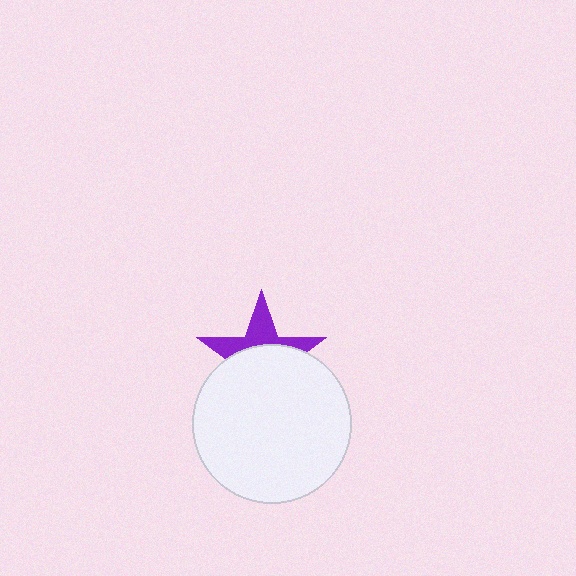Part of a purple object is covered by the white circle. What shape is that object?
It is a star.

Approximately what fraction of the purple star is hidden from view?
Roughly 61% of the purple star is hidden behind the white circle.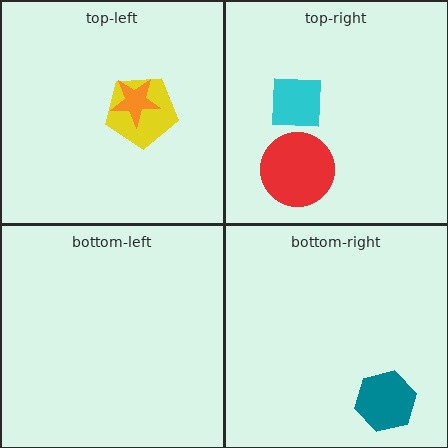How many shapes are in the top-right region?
2.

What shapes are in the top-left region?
The yellow pentagon, the orange star.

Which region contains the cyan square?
The top-right region.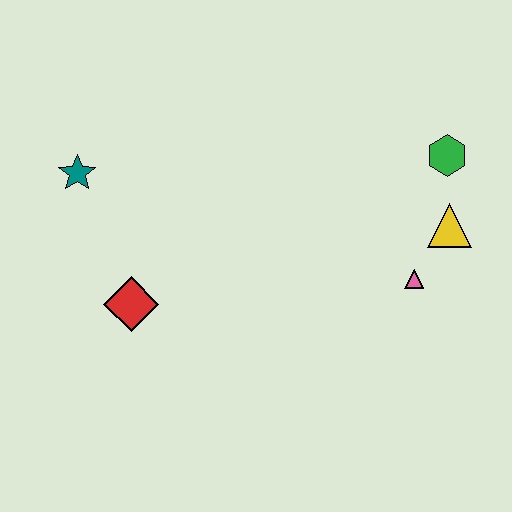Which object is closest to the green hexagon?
The yellow triangle is closest to the green hexagon.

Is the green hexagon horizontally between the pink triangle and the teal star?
No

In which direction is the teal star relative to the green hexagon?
The teal star is to the left of the green hexagon.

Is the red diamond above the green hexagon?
No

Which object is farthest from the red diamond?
The green hexagon is farthest from the red diamond.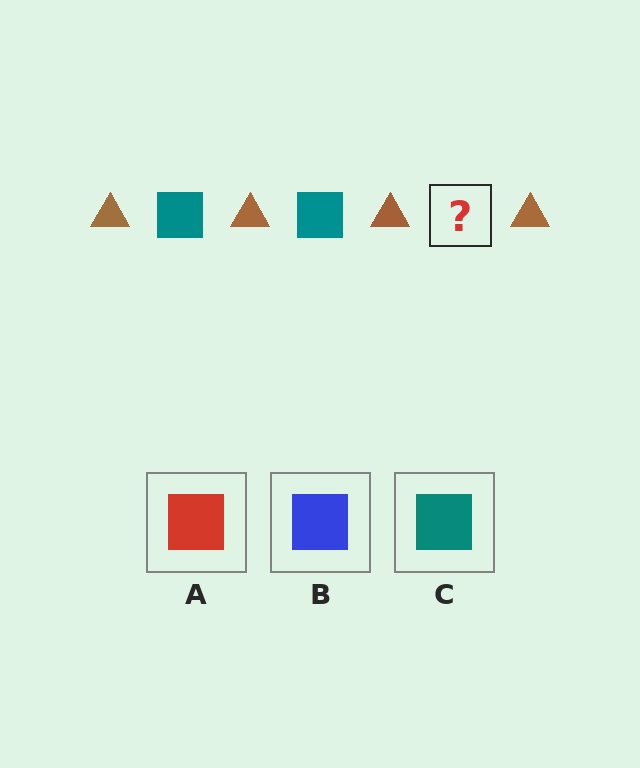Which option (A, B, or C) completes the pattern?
C.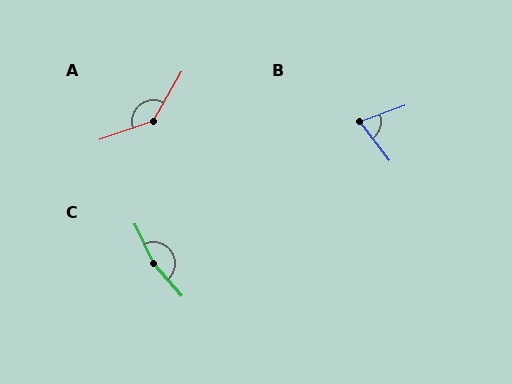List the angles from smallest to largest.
B (73°), A (140°), C (164°).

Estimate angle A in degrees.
Approximately 140 degrees.